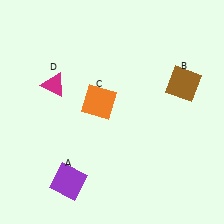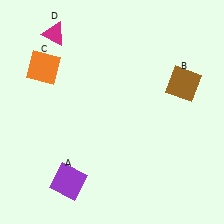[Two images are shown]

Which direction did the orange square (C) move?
The orange square (C) moved left.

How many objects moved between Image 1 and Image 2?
2 objects moved between the two images.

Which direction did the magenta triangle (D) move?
The magenta triangle (D) moved up.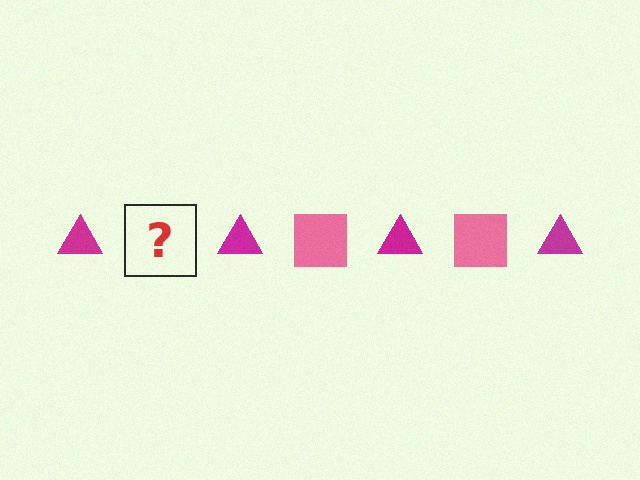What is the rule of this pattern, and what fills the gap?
The rule is that the pattern alternates between magenta triangle and pink square. The gap should be filled with a pink square.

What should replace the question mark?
The question mark should be replaced with a pink square.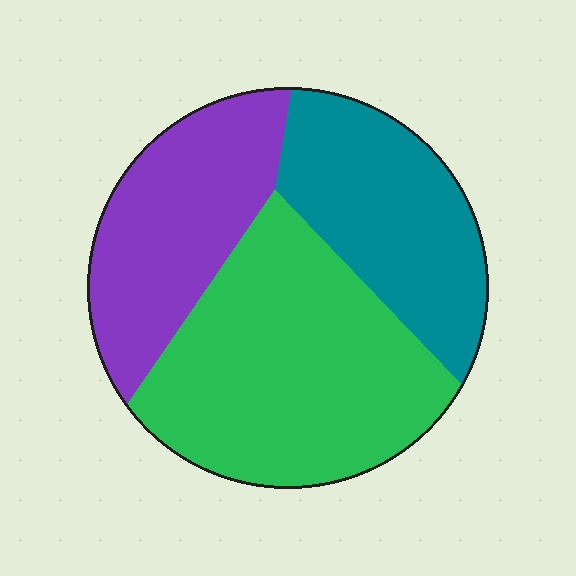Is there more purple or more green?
Green.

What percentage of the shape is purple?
Purple covers 27% of the shape.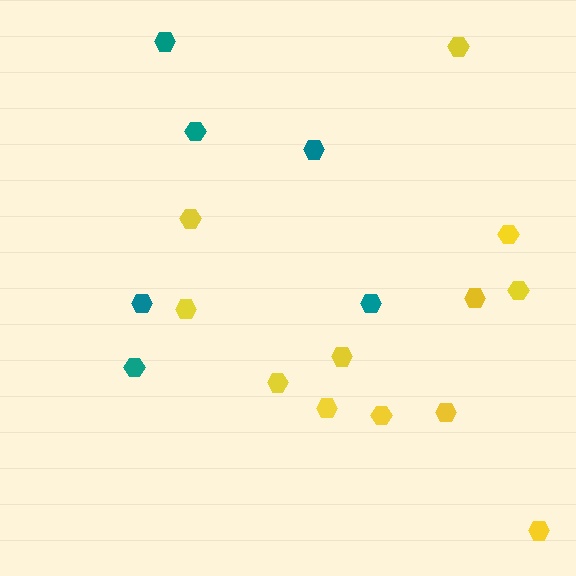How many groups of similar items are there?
There are 2 groups: one group of teal hexagons (6) and one group of yellow hexagons (12).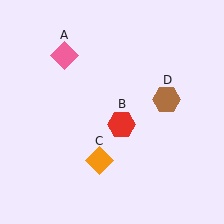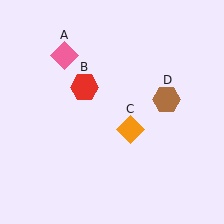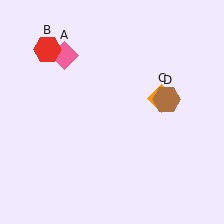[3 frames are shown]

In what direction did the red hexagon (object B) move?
The red hexagon (object B) moved up and to the left.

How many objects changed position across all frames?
2 objects changed position: red hexagon (object B), orange diamond (object C).